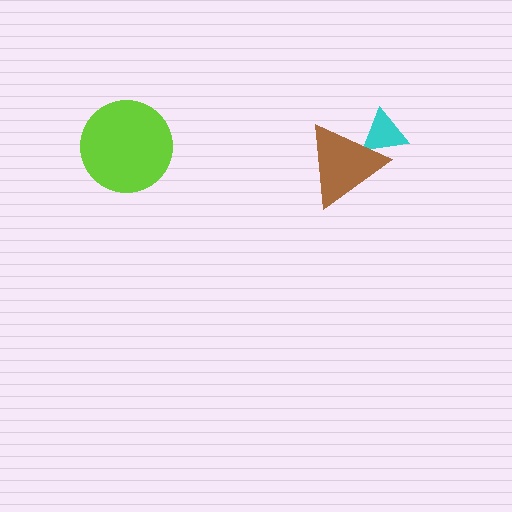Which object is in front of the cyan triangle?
The brown triangle is in front of the cyan triangle.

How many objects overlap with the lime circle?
0 objects overlap with the lime circle.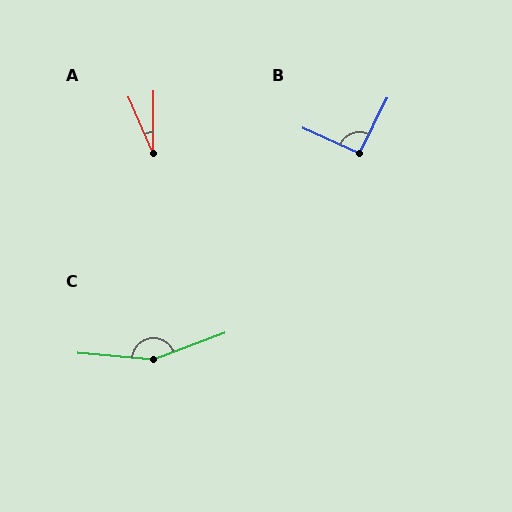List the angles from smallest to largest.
A (24°), B (92°), C (155°).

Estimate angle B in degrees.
Approximately 92 degrees.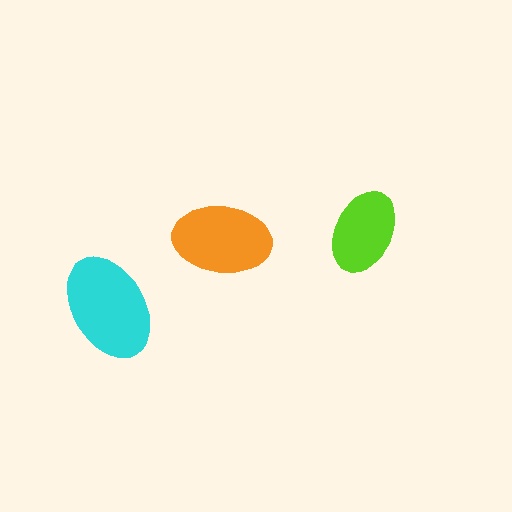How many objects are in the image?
There are 3 objects in the image.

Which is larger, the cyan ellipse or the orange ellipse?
The cyan one.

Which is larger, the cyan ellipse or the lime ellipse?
The cyan one.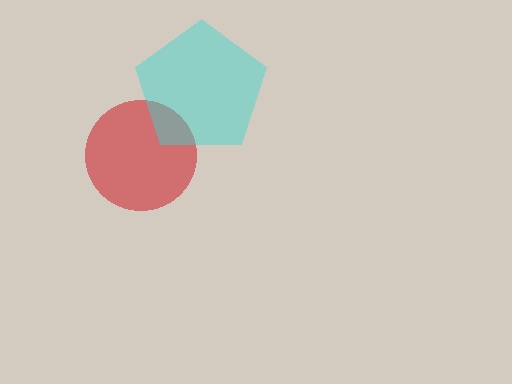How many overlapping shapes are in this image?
There are 2 overlapping shapes in the image.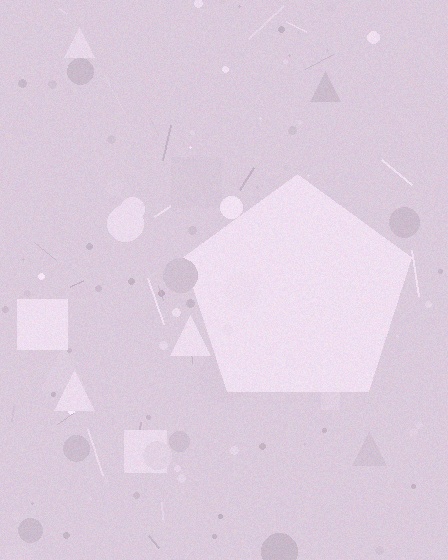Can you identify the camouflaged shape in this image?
The camouflaged shape is a pentagon.